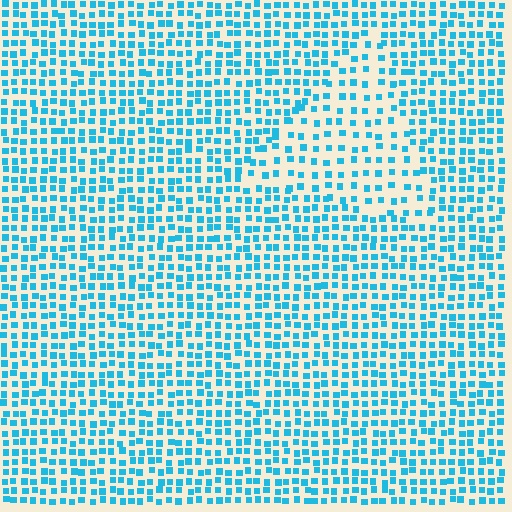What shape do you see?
I see a triangle.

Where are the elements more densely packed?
The elements are more densely packed outside the triangle boundary.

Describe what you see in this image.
The image contains small cyan elements arranged at two different densities. A triangle-shaped region is visible where the elements are less densely packed than the surrounding area.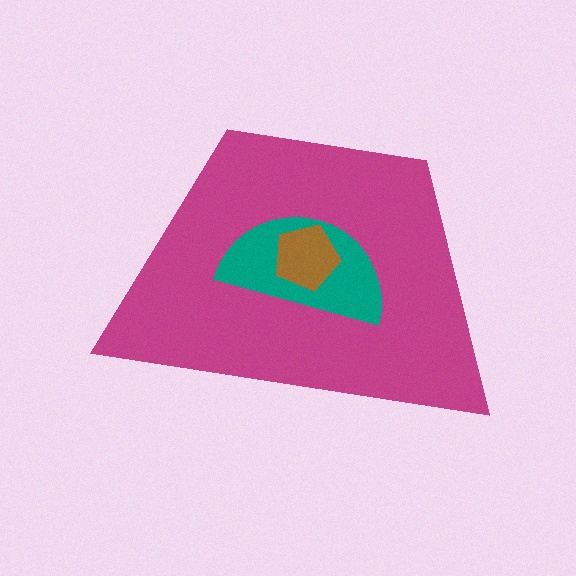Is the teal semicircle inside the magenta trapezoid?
Yes.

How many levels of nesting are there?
3.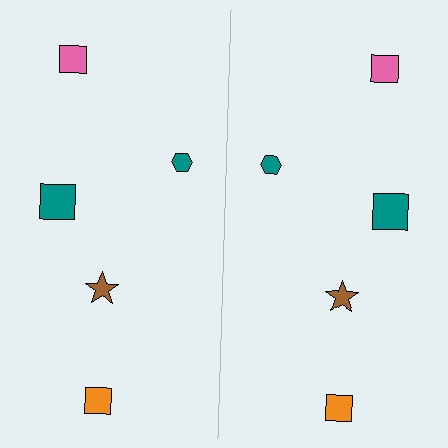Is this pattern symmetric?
Yes, this pattern has bilateral (reflection) symmetry.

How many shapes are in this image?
There are 10 shapes in this image.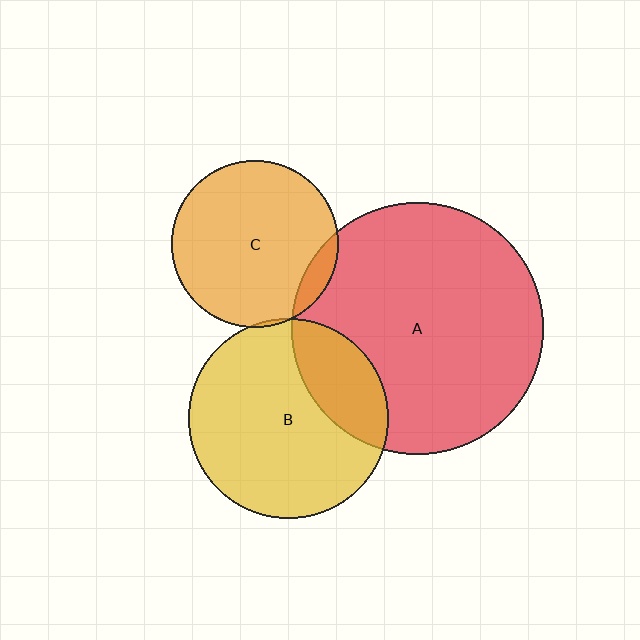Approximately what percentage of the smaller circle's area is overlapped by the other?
Approximately 25%.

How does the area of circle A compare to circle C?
Approximately 2.3 times.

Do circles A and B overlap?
Yes.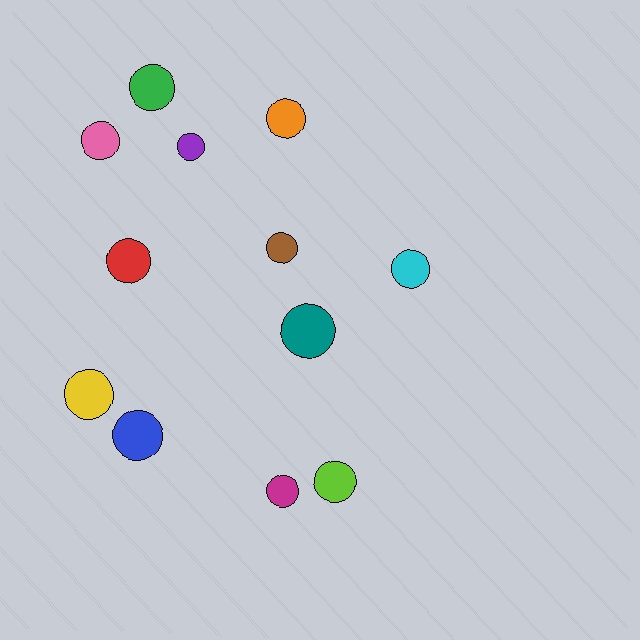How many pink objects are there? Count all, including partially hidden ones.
There is 1 pink object.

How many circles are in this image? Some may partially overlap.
There are 12 circles.